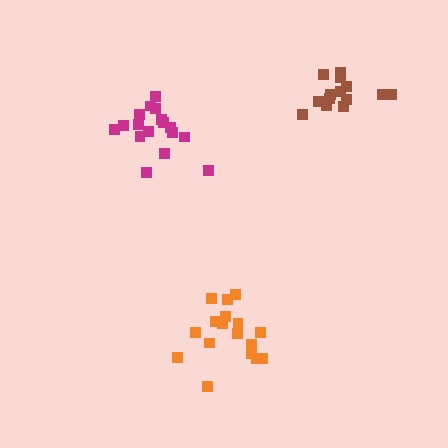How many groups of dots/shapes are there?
There are 3 groups.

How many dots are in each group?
Group 1: 14 dots, Group 2: 17 dots, Group 3: 17 dots (48 total).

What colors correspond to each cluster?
The clusters are colored: brown, magenta, orange.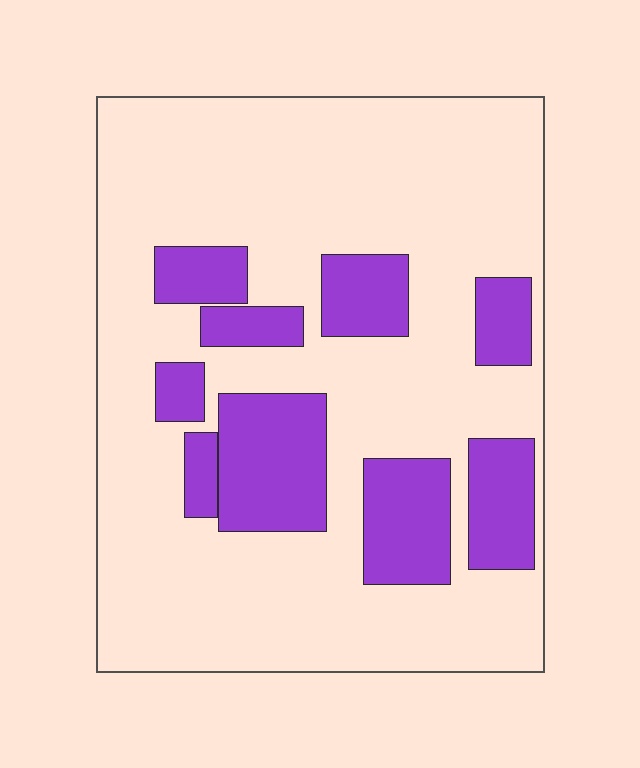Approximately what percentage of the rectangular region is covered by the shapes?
Approximately 25%.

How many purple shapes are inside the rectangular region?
9.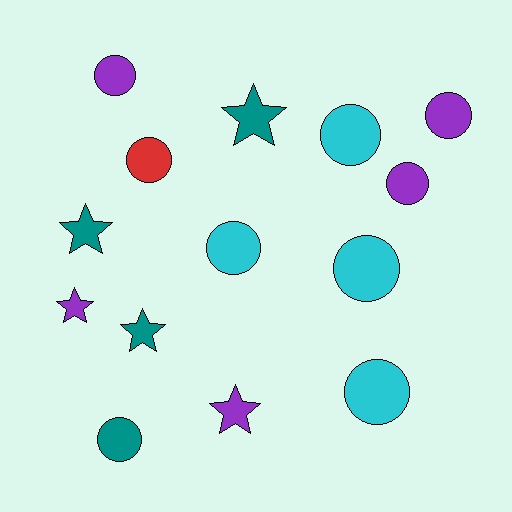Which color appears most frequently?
Purple, with 5 objects.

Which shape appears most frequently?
Circle, with 9 objects.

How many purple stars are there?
There are 2 purple stars.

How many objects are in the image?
There are 14 objects.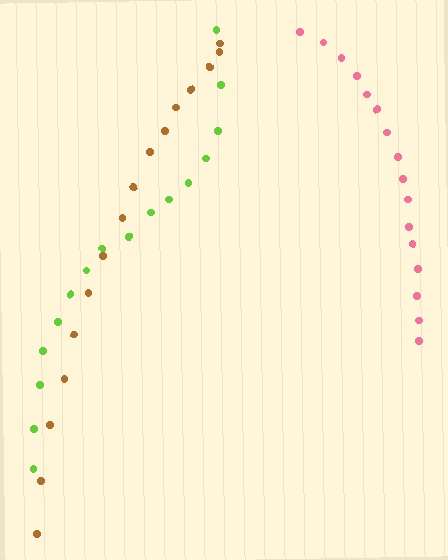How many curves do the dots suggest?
There are 3 distinct paths.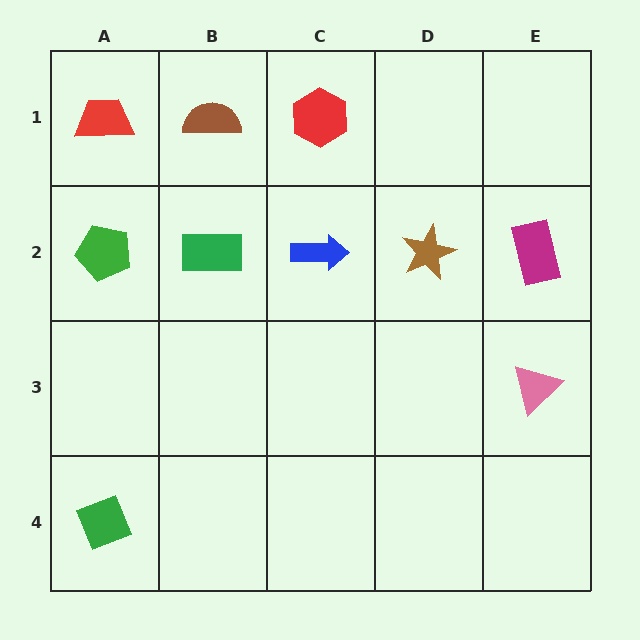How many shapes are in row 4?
1 shape.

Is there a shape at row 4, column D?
No, that cell is empty.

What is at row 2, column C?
A blue arrow.